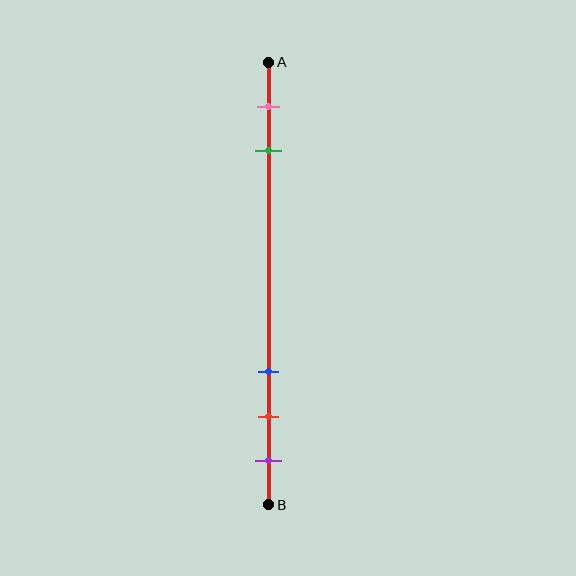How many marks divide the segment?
There are 5 marks dividing the segment.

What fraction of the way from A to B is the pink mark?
The pink mark is approximately 10% (0.1) of the way from A to B.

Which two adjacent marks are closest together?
The red and purple marks are the closest adjacent pair.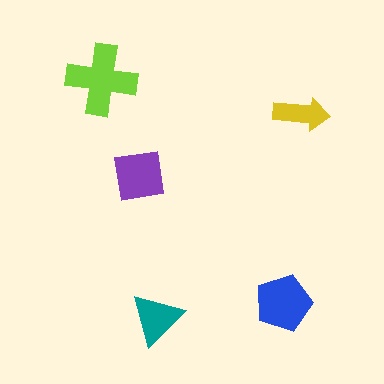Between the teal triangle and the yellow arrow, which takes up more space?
The teal triangle.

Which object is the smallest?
The yellow arrow.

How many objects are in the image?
There are 5 objects in the image.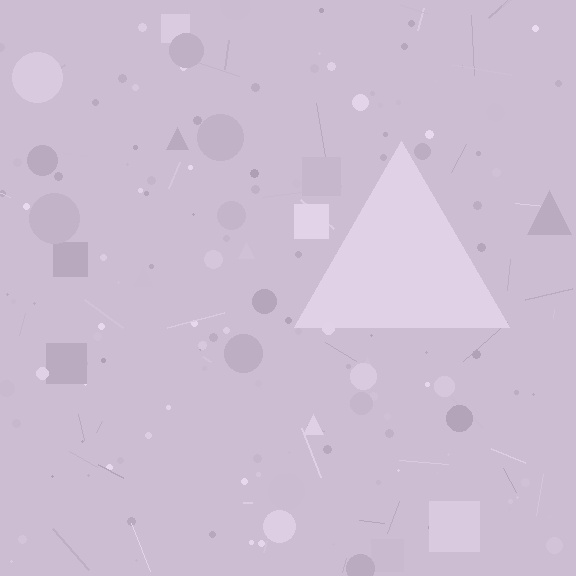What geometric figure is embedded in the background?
A triangle is embedded in the background.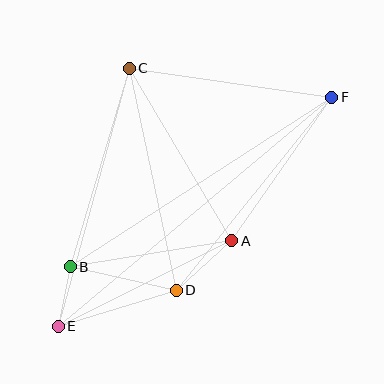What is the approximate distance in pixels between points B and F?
The distance between B and F is approximately 312 pixels.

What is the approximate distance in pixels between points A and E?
The distance between A and E is approximately 193 pixels.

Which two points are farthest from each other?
Points E and F are farthest from each other.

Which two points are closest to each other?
Points B and E are closest to each other.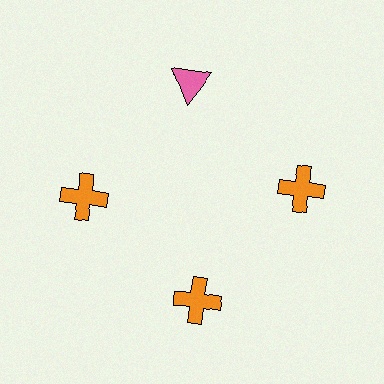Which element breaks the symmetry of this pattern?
The pink triangle at roughly the 12 o'clock position breaks the symmetry. All other shapes are orange crosses.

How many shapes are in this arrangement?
There are 4 shapes arranged in a ring pattern.